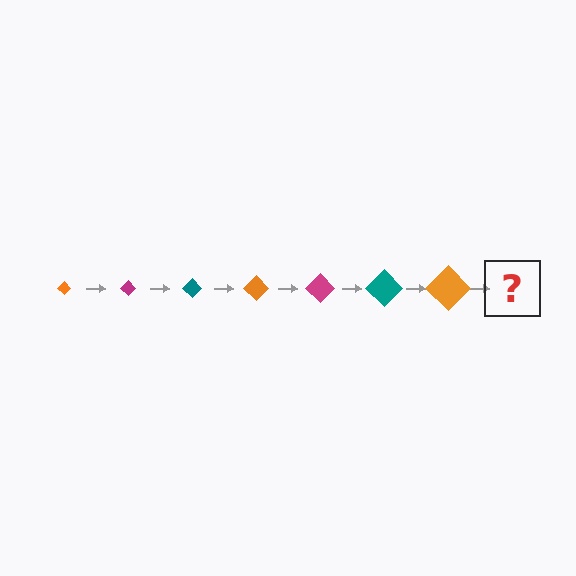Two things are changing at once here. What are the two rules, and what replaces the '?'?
The two rules are that the diamond grows larger each step and the color cycles through orange, magenta, and teal. The '?' should be a magenta diamond, larger than the previous one.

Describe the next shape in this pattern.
It should be a magenta diamond, larger than the previous one.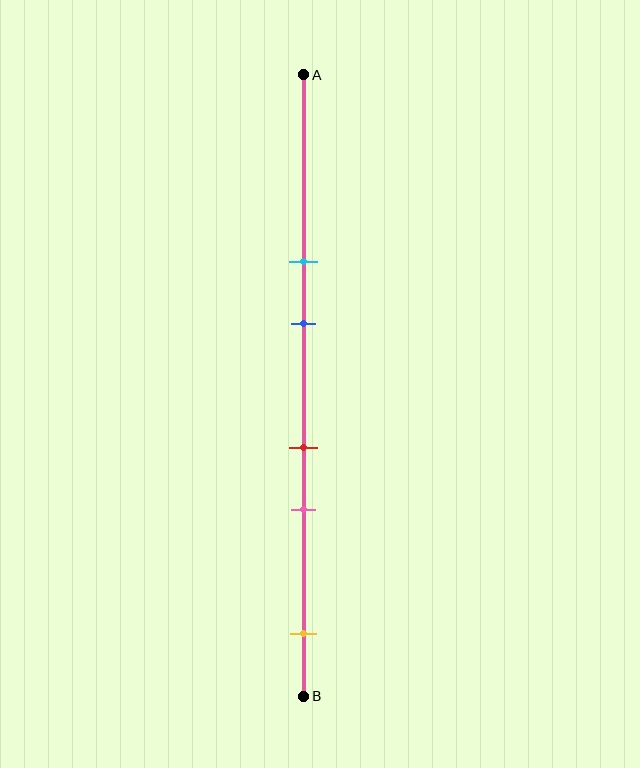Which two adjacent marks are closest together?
The red and pink marks are the closest adjacent pair.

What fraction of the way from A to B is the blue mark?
The blue mark is approximately 40% (0.4) of the way from A to B.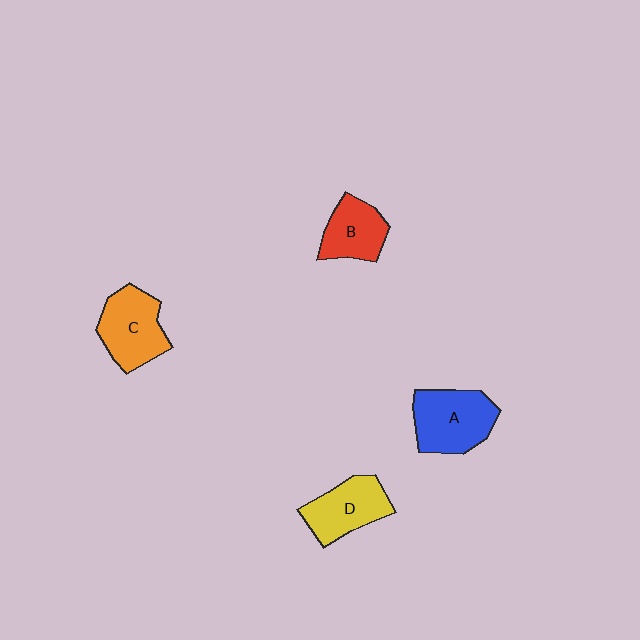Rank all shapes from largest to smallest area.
From largest to smallest: A (blue), C (orange), D (yellow), B (red).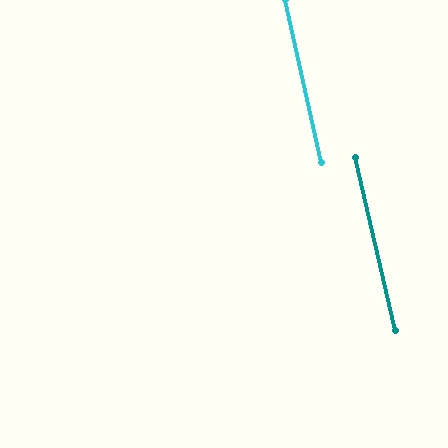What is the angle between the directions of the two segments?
Approximately 1 degree.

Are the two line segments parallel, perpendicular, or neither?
Parallel — their directions differ by only 0.5°.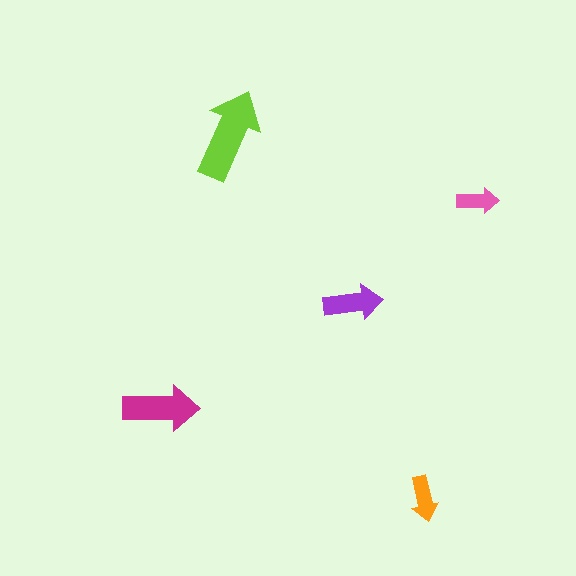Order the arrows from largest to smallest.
the lime one, the magenta one, the purple one, the orange one, the pink one.